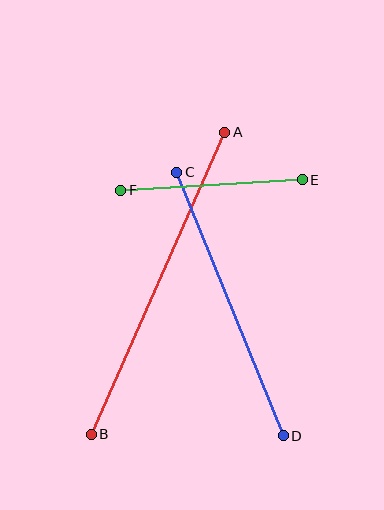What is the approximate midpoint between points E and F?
The midpoint is at approximately (211, 185) pixels.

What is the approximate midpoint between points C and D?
The midpoint is at approximately (230, 304) pixels.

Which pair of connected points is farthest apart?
Points A and B are farthest apart.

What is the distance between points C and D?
The distance is approximately 284 pixels.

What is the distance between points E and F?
The distance is approximately 182 pixels.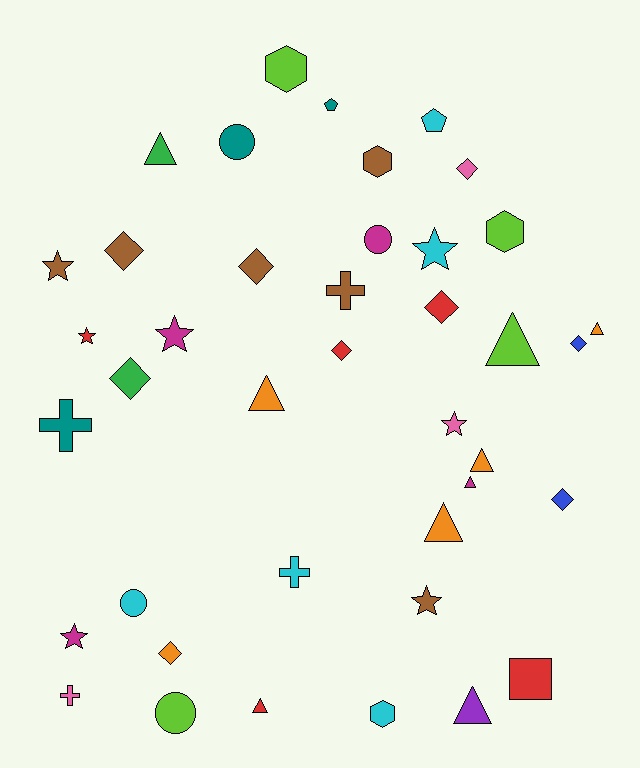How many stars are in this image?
There are 7 stars.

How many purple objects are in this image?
There is 1 purple object.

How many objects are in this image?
There are 40 objects.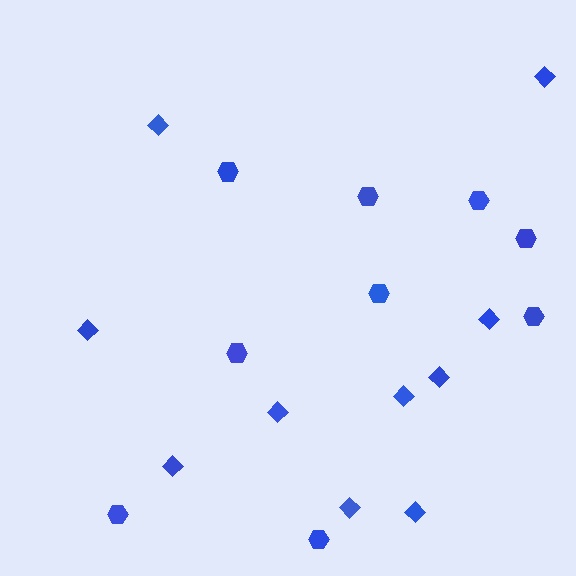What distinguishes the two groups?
There are 2 groups: one group of diamonds (10) and one group of hexagons (9).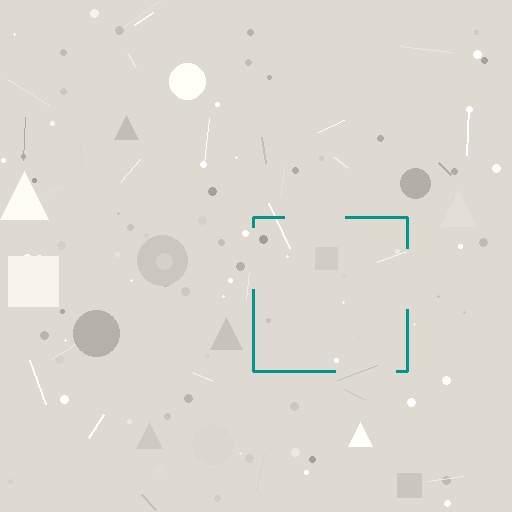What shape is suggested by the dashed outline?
The dashed outline suggests a square.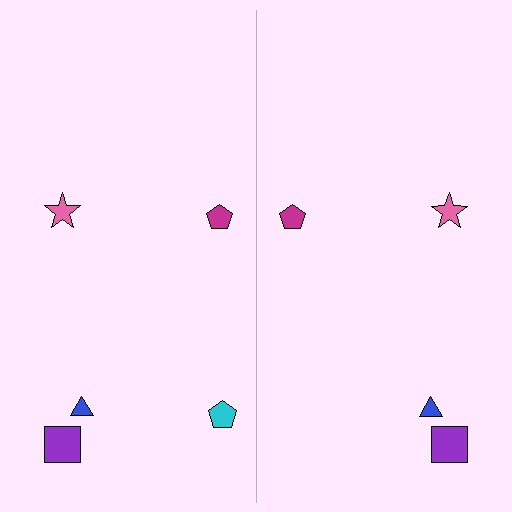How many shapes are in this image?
There are 9 shapes in this image.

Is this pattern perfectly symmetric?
No, the pattern is not perfectly symmetric. A cyan pentagon is missing from the right side.